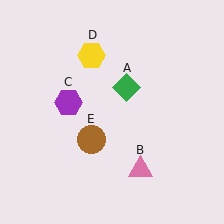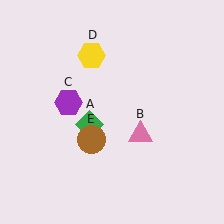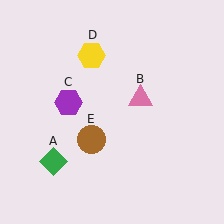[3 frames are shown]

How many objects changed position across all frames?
2 objects changed position: green diamond (object A), pink triangle (object B).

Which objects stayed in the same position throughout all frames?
Purple hexagon (object C) and yellow hexagon (object D) and brown circle (object E) remained stationary.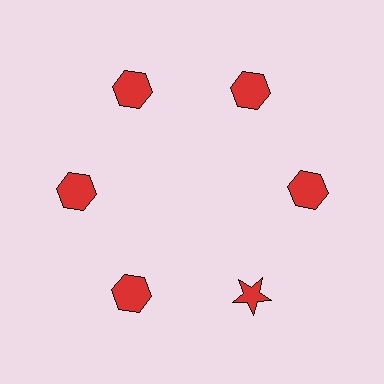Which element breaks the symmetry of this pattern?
The red star at roughly the 5 o'clock position breaks the symmetry. All other shapes are red hexagons.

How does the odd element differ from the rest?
It has a different shape: star instead of hexagon.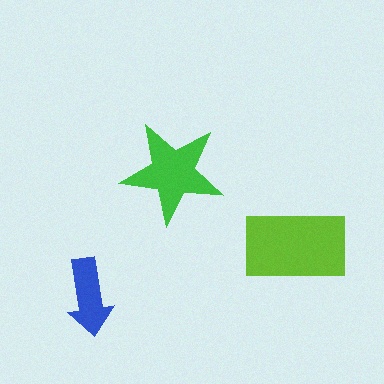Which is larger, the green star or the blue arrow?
The green star.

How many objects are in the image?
There are 3 objects in the image.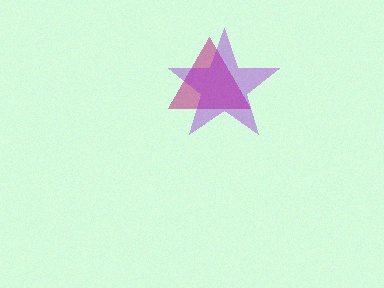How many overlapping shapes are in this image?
There are 2 overlapping shapes in the image.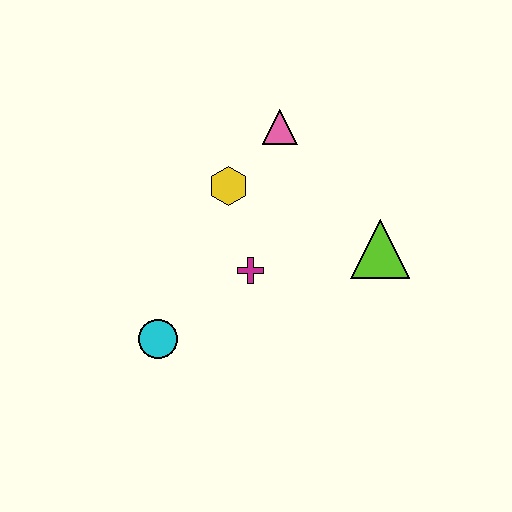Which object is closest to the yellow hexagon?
The pink triangle is closest to the yellow hexagon.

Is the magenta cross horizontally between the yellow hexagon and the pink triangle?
Yes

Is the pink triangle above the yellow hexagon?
Yes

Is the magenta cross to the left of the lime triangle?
Yes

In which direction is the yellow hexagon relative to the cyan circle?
The yellow hexagon is above the cyan circle.